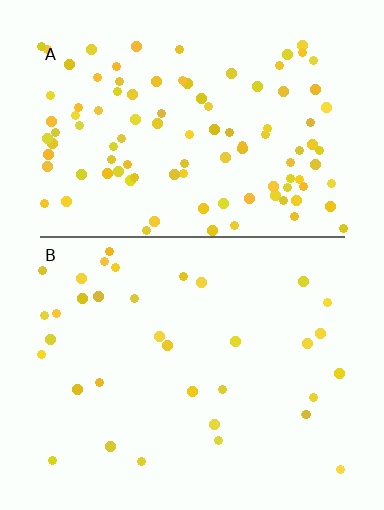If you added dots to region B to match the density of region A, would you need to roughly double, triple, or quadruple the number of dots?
Approximately triple.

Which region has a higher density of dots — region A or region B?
A (the top).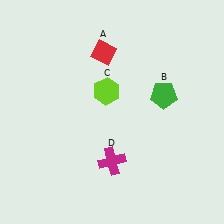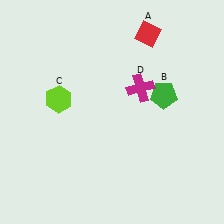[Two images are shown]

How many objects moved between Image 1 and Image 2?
3 objects moved between the two images.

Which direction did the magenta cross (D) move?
The magenta cross (D) moved up.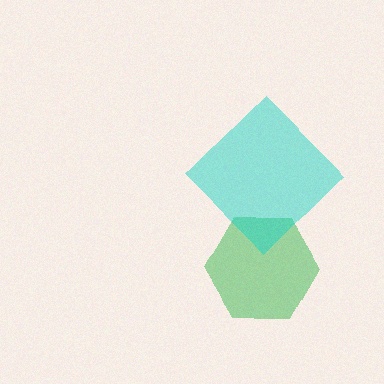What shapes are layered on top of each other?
The layered shapes are: a green hexagon, a cyan diamond.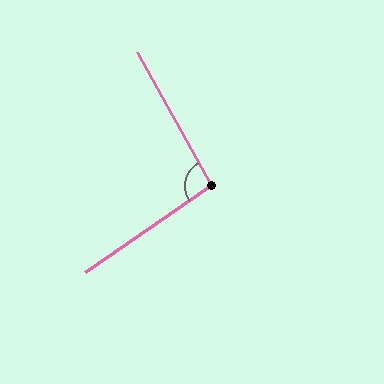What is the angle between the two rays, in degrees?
Approximately 96 degrees.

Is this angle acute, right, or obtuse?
It is obtuse.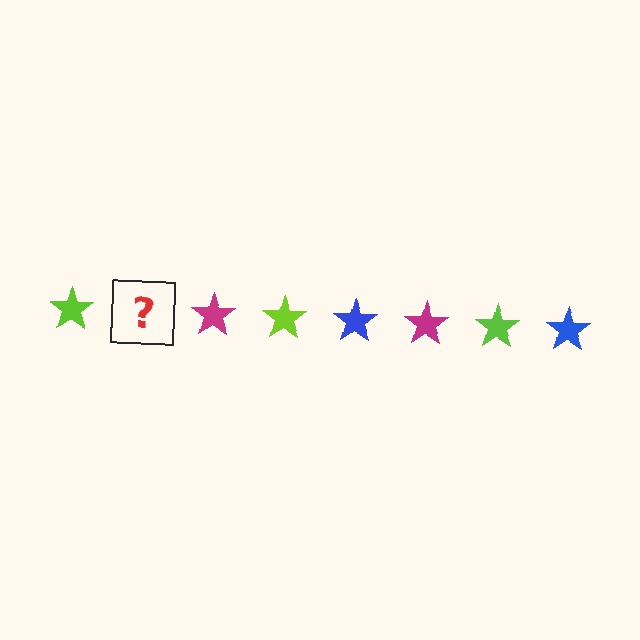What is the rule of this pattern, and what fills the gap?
The rule is that the pattern cycles through lime, blue, magenta stars. The gap should be filled with a blue star.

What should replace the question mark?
The question mark should be replaced with a blue star.